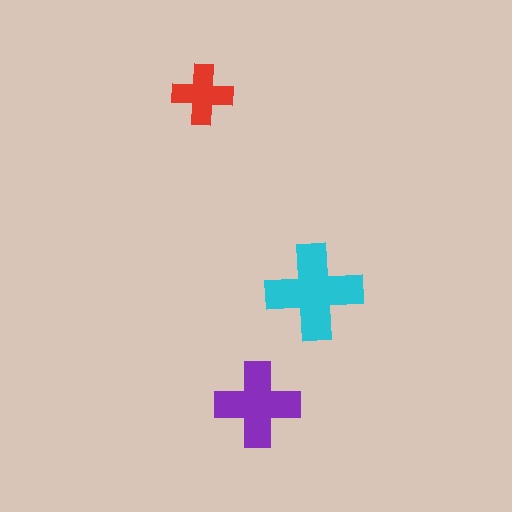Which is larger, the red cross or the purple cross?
The purple one.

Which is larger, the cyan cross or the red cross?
The cyan one.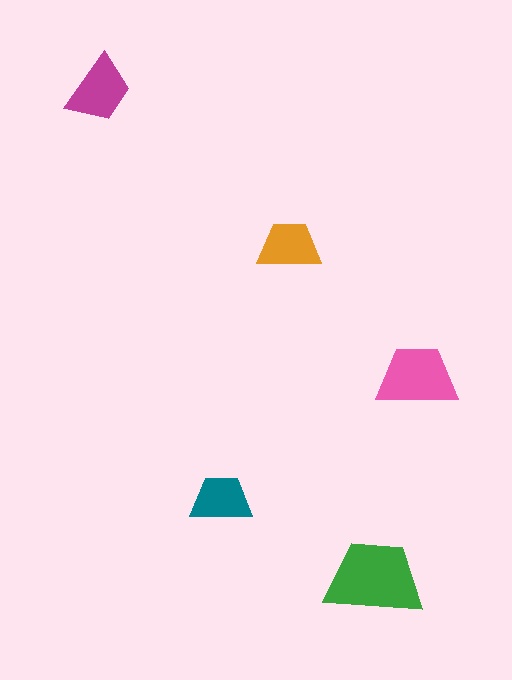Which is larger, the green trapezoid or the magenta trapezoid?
The green one.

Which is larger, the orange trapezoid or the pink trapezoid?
The pink one.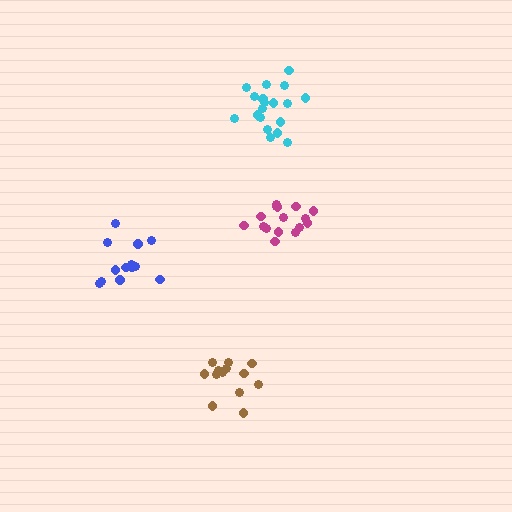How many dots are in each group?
Group 1: 13 dots, Group 2: 19 dots, Group 3: 13 dots, Group 4: 16 dots (61 total).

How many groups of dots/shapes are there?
There are 4 groups.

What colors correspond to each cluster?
The clusters are colored: brown, cyan, blue, magenta.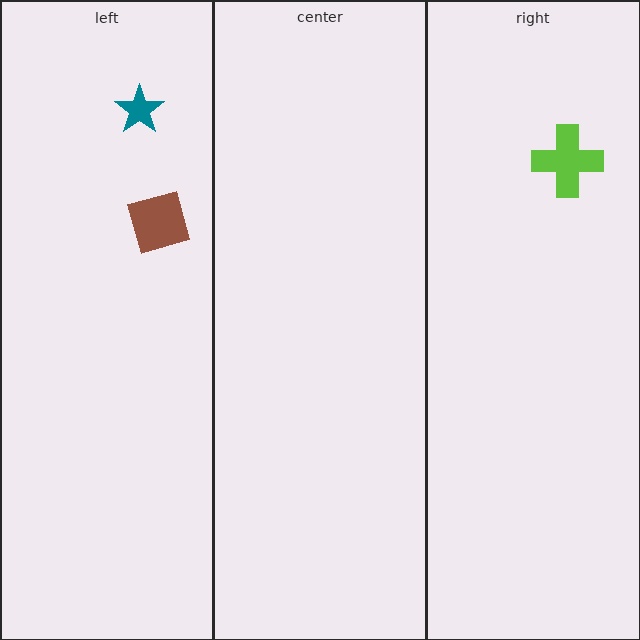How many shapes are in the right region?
1.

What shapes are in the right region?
The lime cross.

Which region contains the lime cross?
The right region.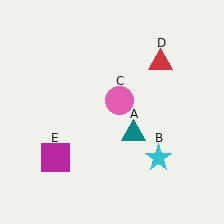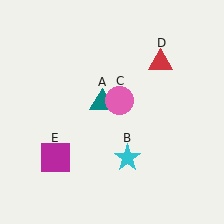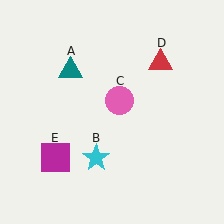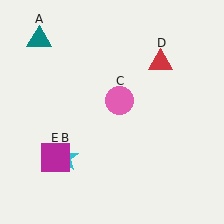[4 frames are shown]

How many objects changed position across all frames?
2 objects changed position: teal triangle (object A), cyan star (object B).